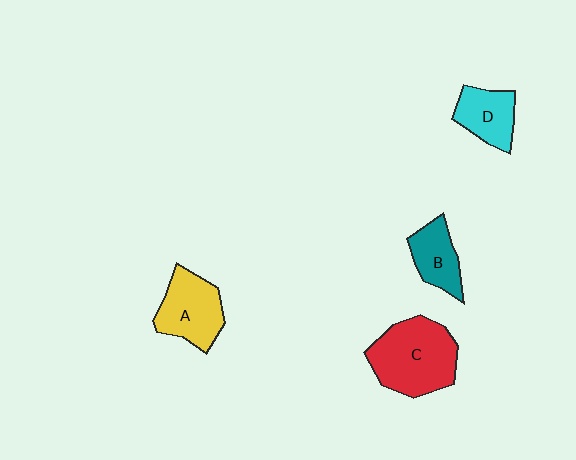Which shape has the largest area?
Shape C (red).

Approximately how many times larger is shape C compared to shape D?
Approximately 1.9 times.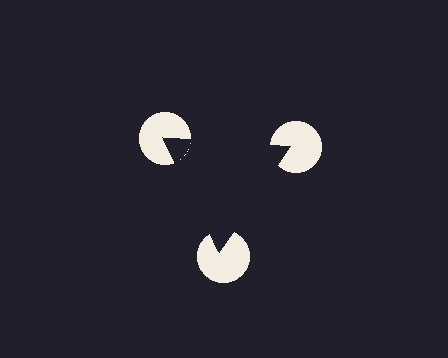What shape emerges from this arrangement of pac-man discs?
An illusory triangle — its edges are inferred from the aligned wedge cuts in the pac-man discs, not physically drawn.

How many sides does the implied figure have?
3 sides.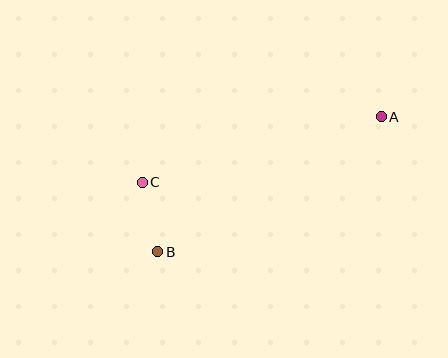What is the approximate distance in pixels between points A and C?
The distance between A and C is approximately 248 pixels.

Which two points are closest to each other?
Points B and C are closest to each other.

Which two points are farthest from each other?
Points A and B are farthest from each other.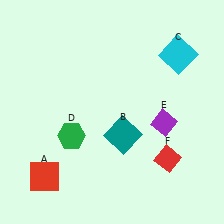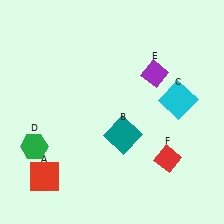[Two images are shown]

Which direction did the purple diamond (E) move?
The purple diamond (E) moved up.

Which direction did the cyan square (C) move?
The cyan square (C) moved down.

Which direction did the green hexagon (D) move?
The green hexagon (D) moved left.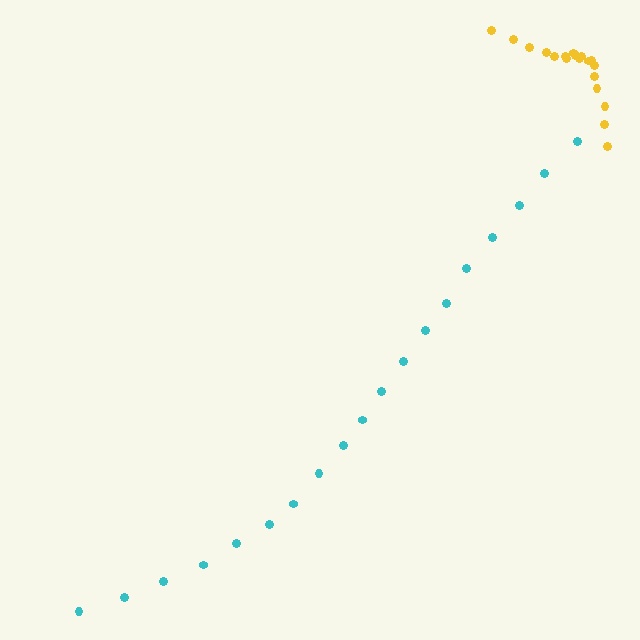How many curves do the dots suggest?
There are 2 distinct paths.